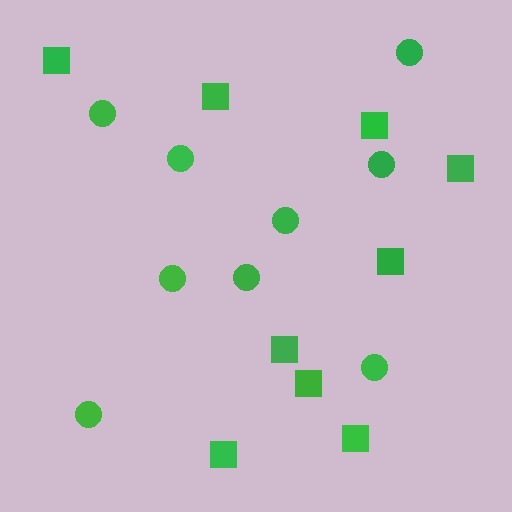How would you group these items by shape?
There are 2 groups: one group of circles (9) and one group of squares (9).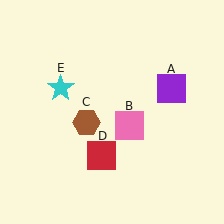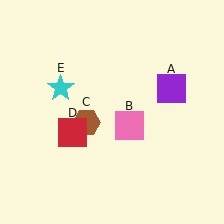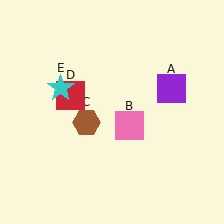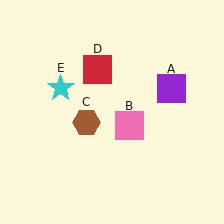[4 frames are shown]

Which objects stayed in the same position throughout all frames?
Purple square (object A) and pink square (object B) and brown hexagon (object C) and cyan star (object E) remained stationary.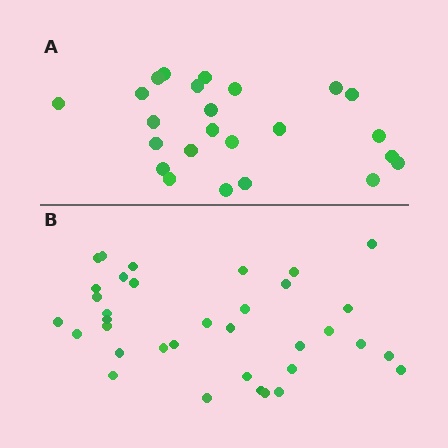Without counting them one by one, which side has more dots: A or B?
Region B (the bottom region) has more dots.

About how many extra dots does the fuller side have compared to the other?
Region B has roughly 12 or so more dots than region A.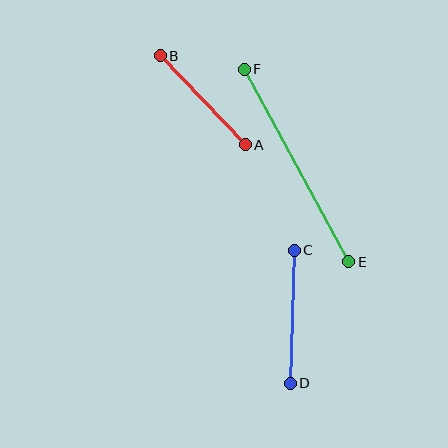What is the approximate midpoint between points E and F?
The midpoint is at approximately (297, 166) pixels.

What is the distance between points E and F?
The distance is approximately 219 pixels.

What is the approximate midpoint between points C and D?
The midpoint is at approximately (292, 317) pixels.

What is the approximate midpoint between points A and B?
The midpoint is at approximately (203, 100) pixels.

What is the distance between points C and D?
The distance is approximately 133 pixels.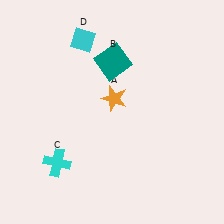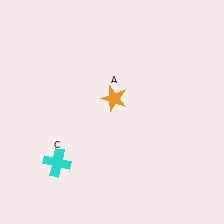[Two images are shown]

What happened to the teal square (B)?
The teal square (B) was removed in Image 2. It was in the top-right area of Image 1.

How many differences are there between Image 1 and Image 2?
There are 2 differences between the two images.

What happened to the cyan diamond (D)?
The cyan diamond (D) was removed in Image 2. It was in the top-left area of Image 1.